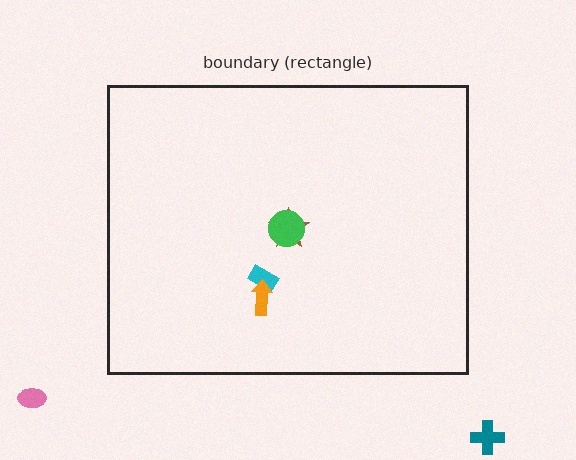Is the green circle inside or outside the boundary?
Inside.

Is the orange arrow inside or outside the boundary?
Inside.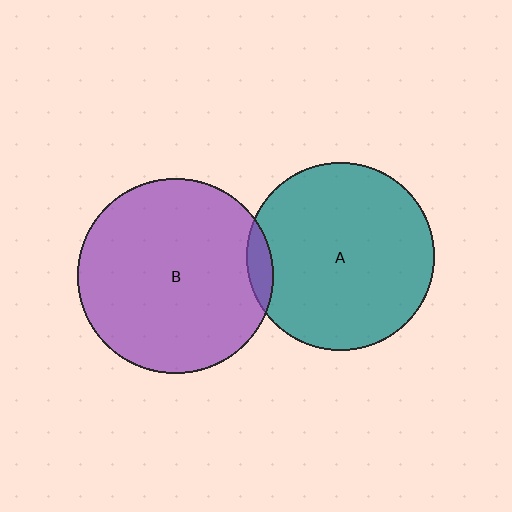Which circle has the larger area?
Circle B (purple).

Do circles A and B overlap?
Yes.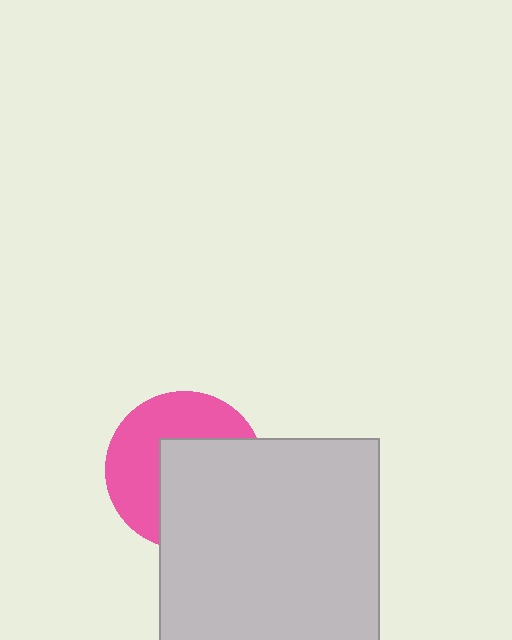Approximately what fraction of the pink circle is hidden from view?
Roughly 52% of the pink circle is hidden behind the light gray square.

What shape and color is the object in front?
The object in front is a light gray square.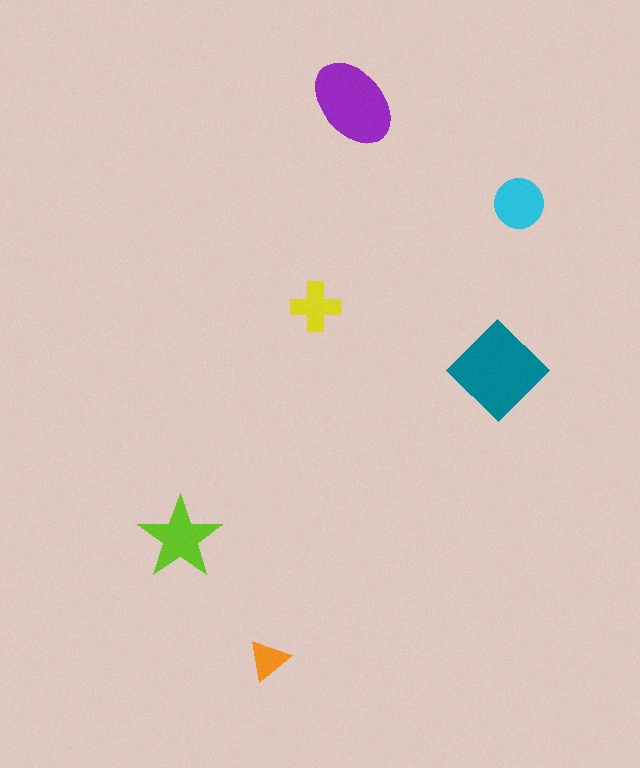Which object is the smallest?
The orange triangle.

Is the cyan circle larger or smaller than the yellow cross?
Larger.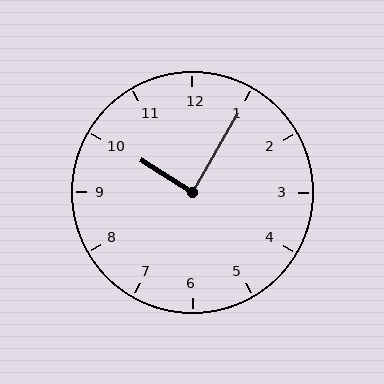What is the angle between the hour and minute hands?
Approximately 88 degrees.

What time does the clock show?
10:05.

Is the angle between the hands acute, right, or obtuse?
It is right.